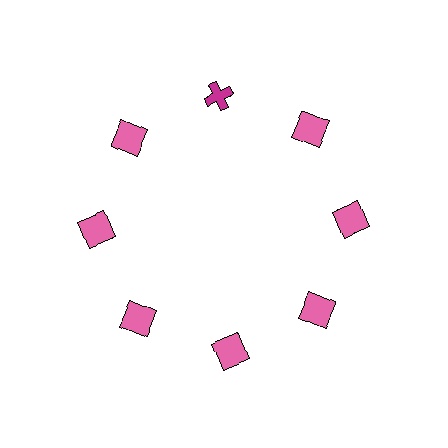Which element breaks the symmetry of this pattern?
The magenta cross at roughly the 12 o'clock position breaks the symmetry. All other shapes are pink squares.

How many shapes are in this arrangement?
There are 8 shapes arranged in a ring pattern.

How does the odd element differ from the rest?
It differs in both color (magenta instead of pink) and shape (cross instead of square).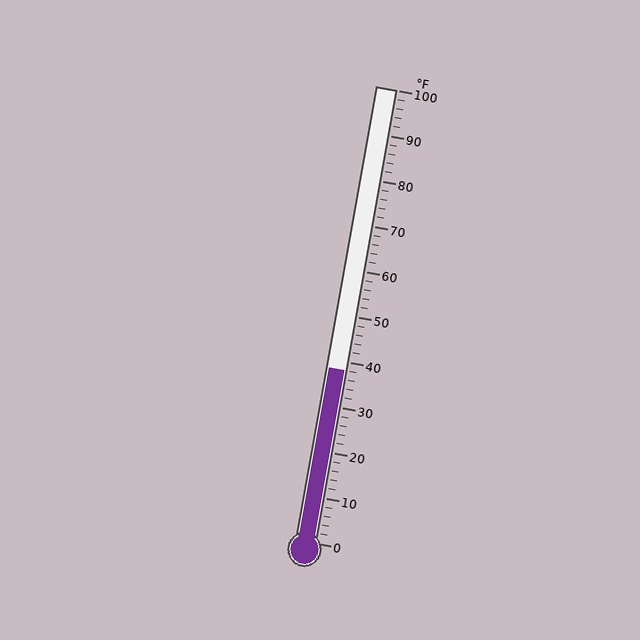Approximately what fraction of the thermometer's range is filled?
The thermometer is filled to approximately 40% of its range.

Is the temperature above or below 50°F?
The temperature is below 50°F.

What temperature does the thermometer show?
The thermometer shows approximately 38°F.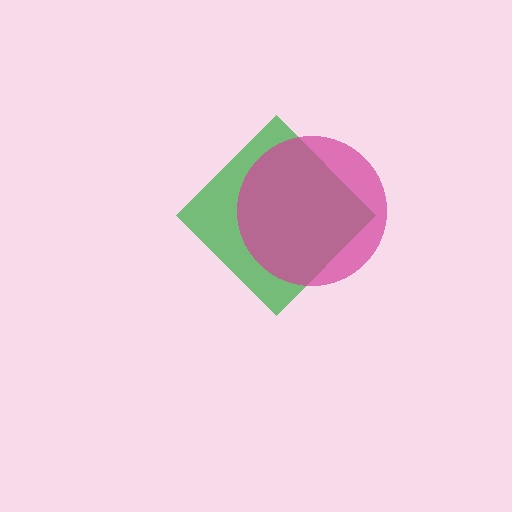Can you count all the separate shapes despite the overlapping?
Yes, there are 2 separate shapes.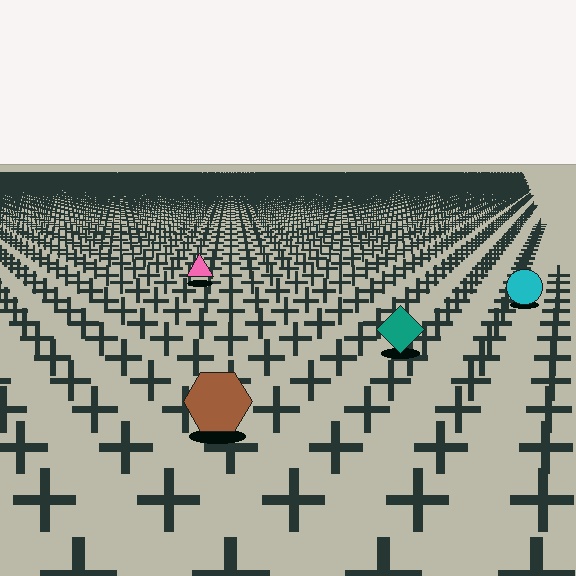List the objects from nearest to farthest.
From nearest to farthest: the brown hexagon, the teal diamond, the cyan circle, the pink triangle.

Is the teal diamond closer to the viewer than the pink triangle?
Yes. The teal diamond is closer — you can tell from the texture gradient: the ground texture is coarser near it.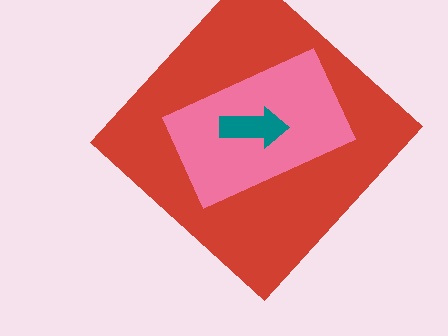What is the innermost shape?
The teal arrow.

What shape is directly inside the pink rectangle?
The teal arrow.